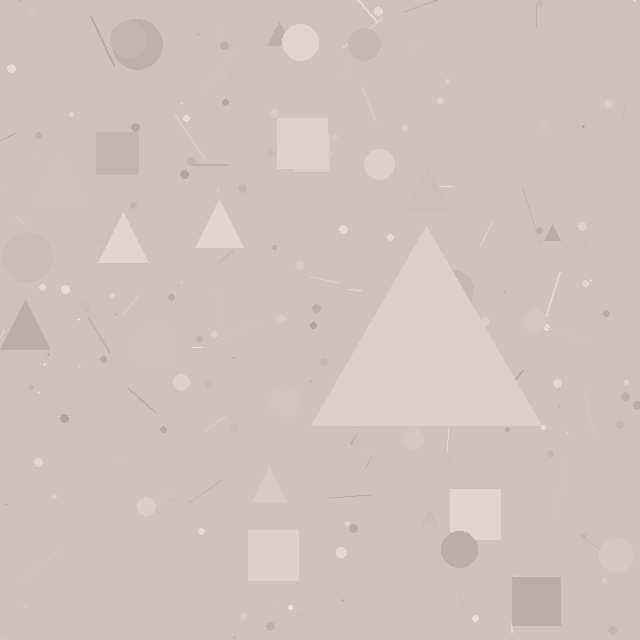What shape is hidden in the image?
A triangle is hidden in the image.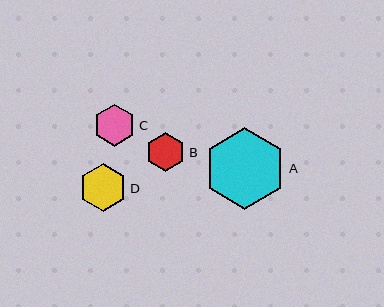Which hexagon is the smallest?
Hexagon B is the smallest with a size of approximately 39 pixels.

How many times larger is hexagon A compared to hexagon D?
Hexagon A is approximately 1.7 times the size of hexagon D.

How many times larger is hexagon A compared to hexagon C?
Hexagon A is approximately 1.9 times the size of hexagon C.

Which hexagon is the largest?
Hexagon A is the largest with a size of approximately 82 pixels.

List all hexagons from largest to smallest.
From largest to smallest: A, D, C, B.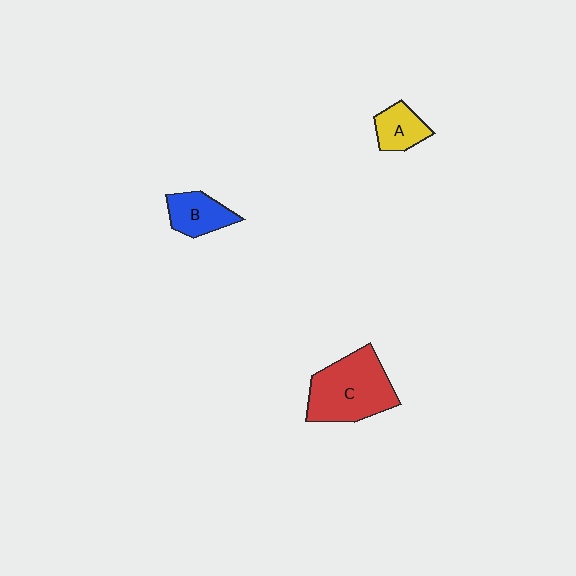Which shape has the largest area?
Shape C (red).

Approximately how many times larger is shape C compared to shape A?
Approximately 2.4 times.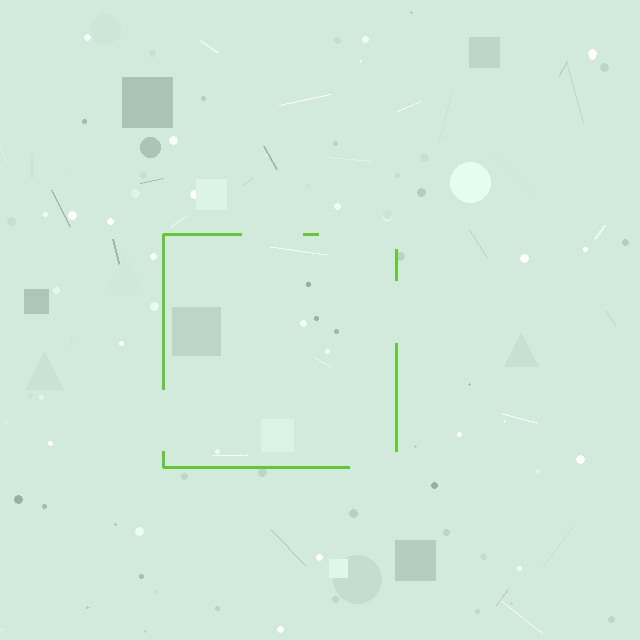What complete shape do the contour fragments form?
The contour fragments form a square.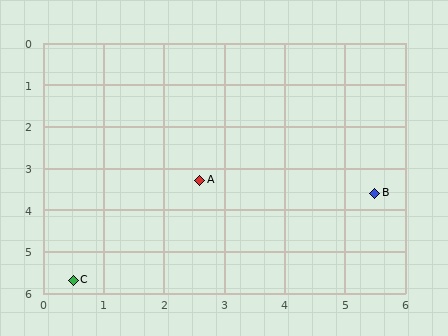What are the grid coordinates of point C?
Point C is at approximately (0.5, 5.7).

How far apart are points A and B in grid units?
Points A and B are about 2.9 grid units apart.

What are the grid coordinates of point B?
Point B is at approximately (5.5, 3.6).